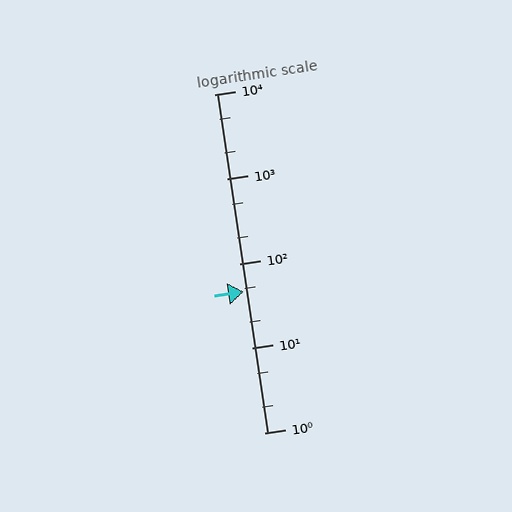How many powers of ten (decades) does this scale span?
The scale spans 4 decades, from 1 to 10000.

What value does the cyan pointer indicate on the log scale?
The pointer indicates approximately 47.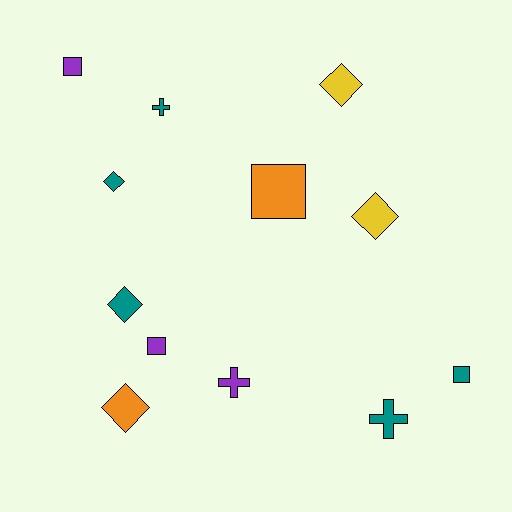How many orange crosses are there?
There are no orange crosses.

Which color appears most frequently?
Teal, with 5 objects.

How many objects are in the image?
There are 12 objects.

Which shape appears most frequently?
Diamond, with 5 objects.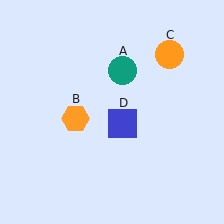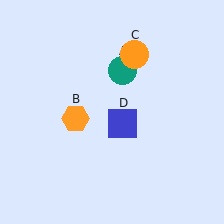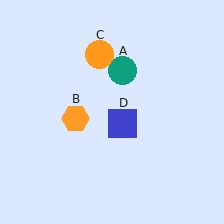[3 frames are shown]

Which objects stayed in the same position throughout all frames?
Teal circle (object A) and orange hexagon (object B) and blue square (object D) remained stationary.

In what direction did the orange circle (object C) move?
The orange circle (object C) moved left.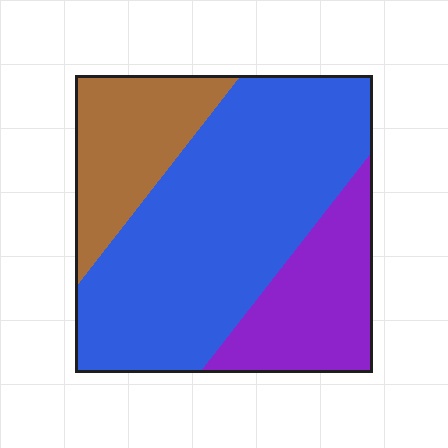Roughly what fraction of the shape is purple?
Purple covers around 20% of the shape.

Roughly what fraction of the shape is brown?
Brown takes up between a sixth and a third of the shape.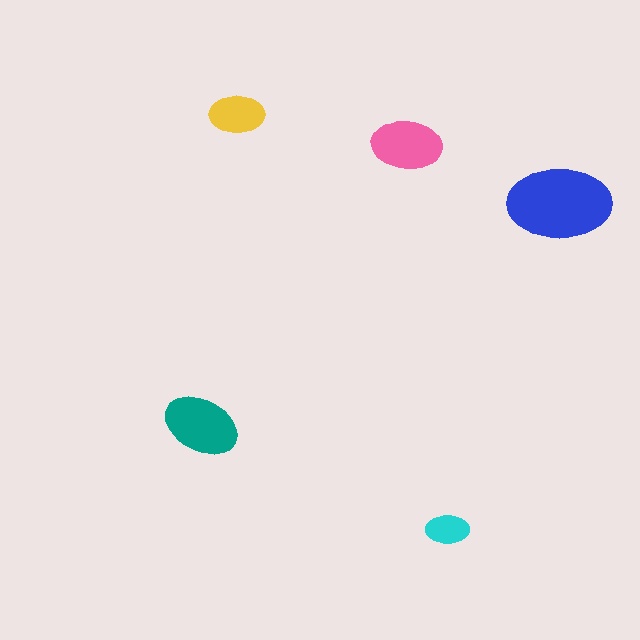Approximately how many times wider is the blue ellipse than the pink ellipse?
About 1.5 times wider.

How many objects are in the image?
There are 5 objects in the image.